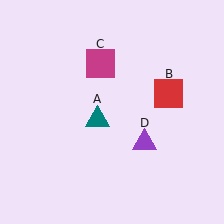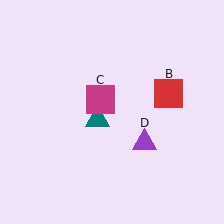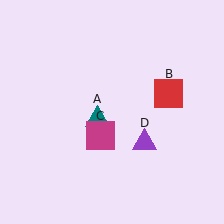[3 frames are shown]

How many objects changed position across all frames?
1 object changed position: magenta square (object C).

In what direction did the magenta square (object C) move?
The magenta square (object C) moved down.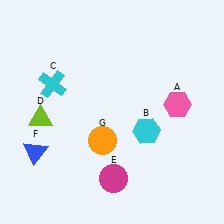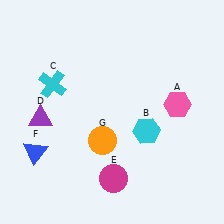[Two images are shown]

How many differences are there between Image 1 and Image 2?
There is 1 difference between the two images.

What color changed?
The triangle (D) changed from lime in Image 1 to purple in Image 2.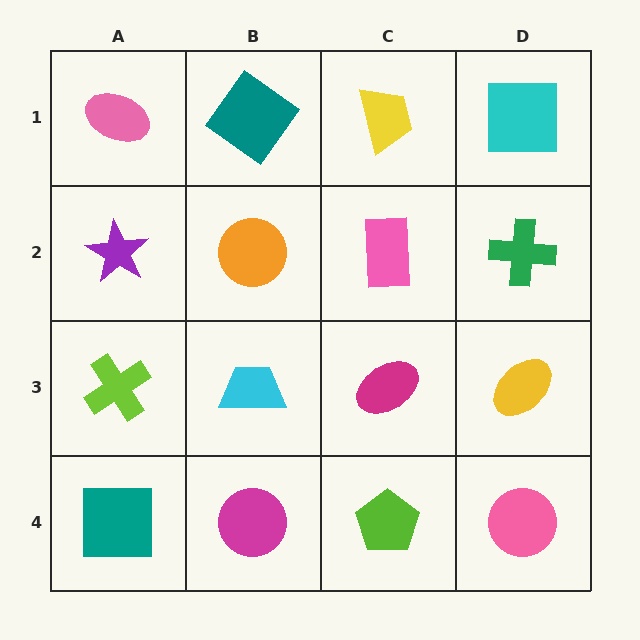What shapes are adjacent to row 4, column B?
A cyan trapezoid (row 3, column B), a teal square (row 4, column A), a lime pentagon (row 4, column C).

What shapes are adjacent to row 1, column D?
A green cross (row 2, column D), a yellow trapezoid (row 1, column C).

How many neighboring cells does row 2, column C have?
4.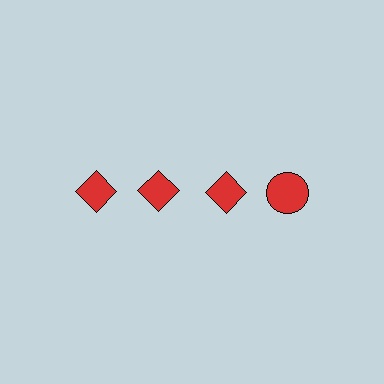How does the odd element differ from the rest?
It has a different shape: circle instead of diamond.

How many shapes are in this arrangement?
There are 4 shapes arranged in a grid pattern.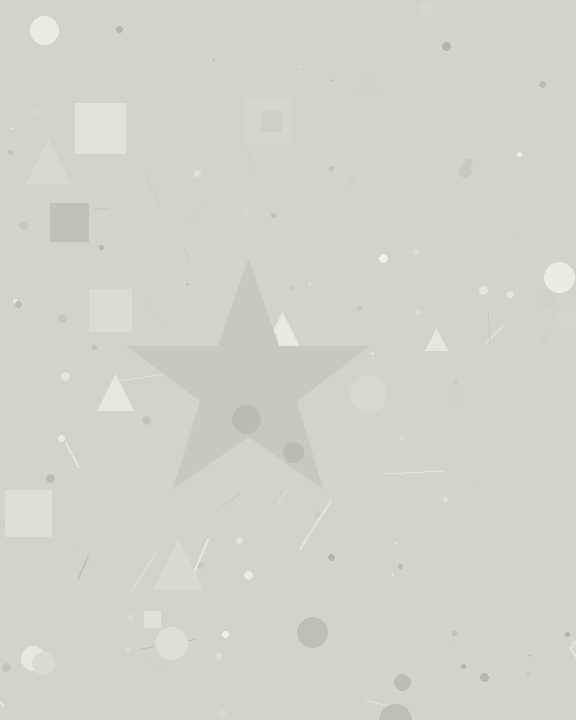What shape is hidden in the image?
A star is hidden in the image.